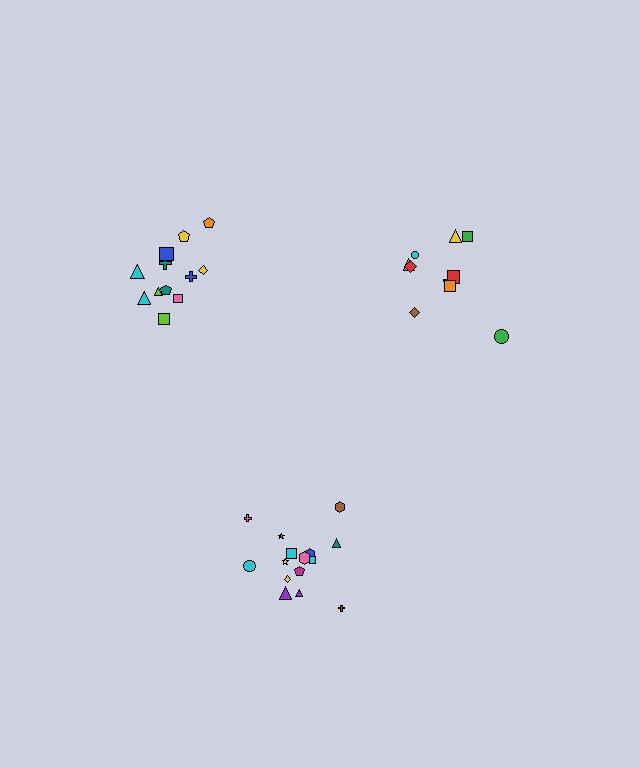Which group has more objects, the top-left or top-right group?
The top-left group.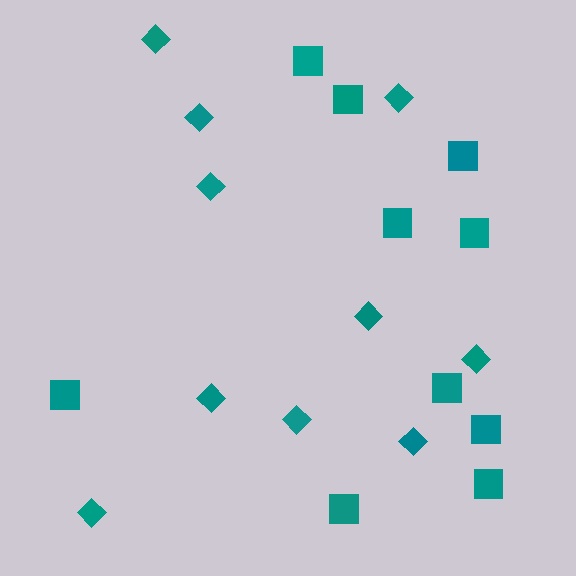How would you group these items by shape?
There are 2 groups: one group of squares (10) and one group of diamonds (10).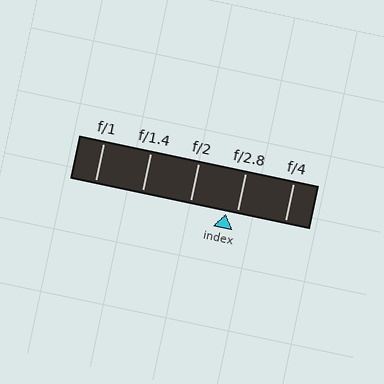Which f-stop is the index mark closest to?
The index mark is closest to f/2.8.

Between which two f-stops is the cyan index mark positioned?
The index mark is between f/2 and f/2.8.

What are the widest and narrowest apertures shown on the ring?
The widest aperture shown is f/1 and the narrowest is f/4.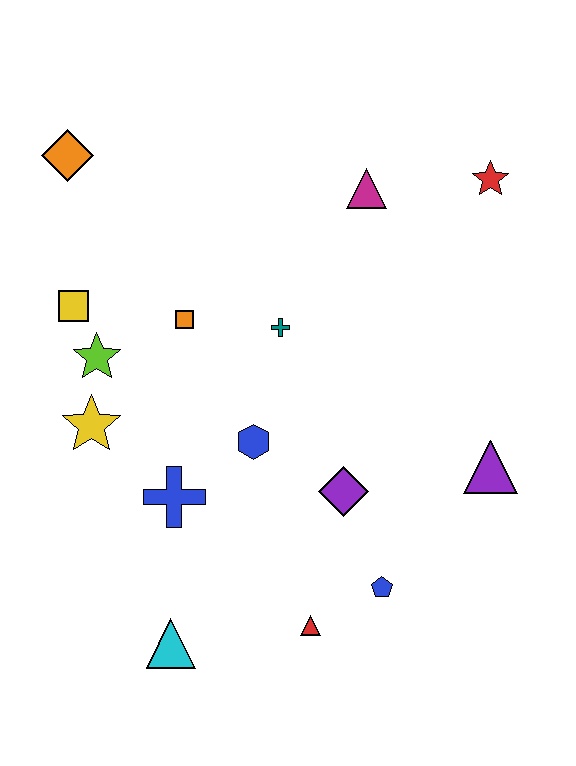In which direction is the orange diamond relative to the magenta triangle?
The orange diamond is to the left of the magenta triangle.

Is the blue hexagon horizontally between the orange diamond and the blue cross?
No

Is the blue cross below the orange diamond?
Yes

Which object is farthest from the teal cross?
The cyan triangle is farthest from the teal cross.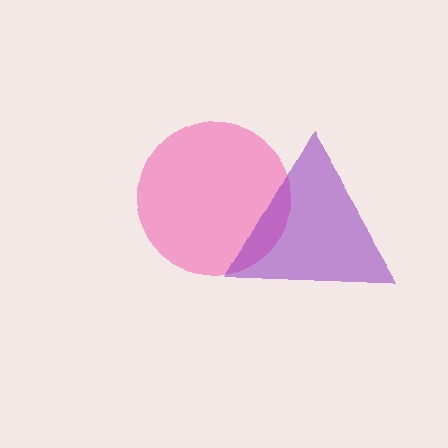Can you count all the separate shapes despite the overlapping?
Yes, there are 2 separate shapes.